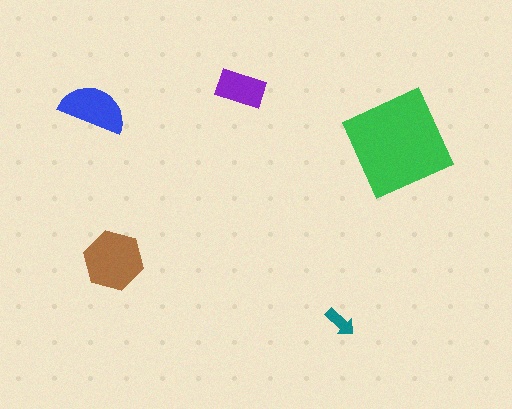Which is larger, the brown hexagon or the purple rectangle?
The brown hexagon.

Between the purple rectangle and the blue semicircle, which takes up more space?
The blue semicircle.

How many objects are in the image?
There are 5 objects in the image.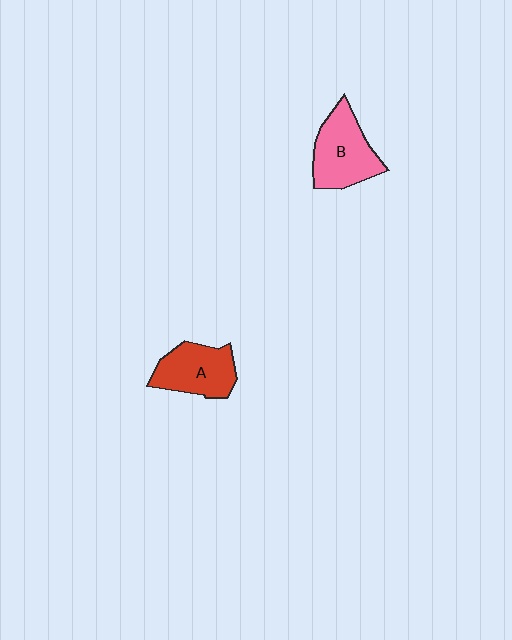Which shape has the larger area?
Shape B (pink).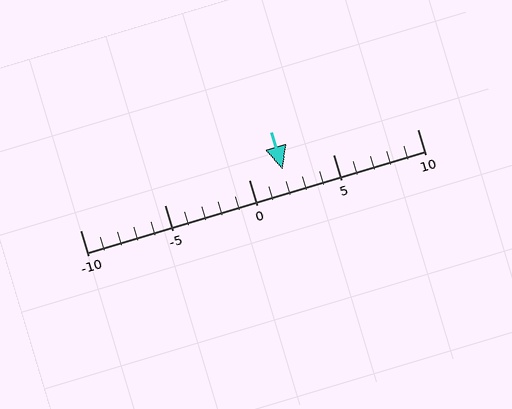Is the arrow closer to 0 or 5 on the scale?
The arrow is closer to 0.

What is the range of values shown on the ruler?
The ruler shows values from -10 to 10.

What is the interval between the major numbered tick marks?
The major tick marks are spaced 5 units apart.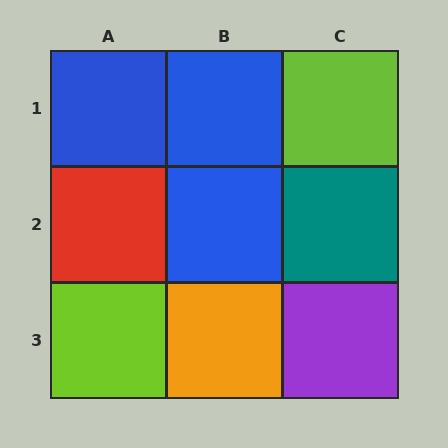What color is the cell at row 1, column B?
Blue.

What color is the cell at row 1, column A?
Blue.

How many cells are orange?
1 cell is orange.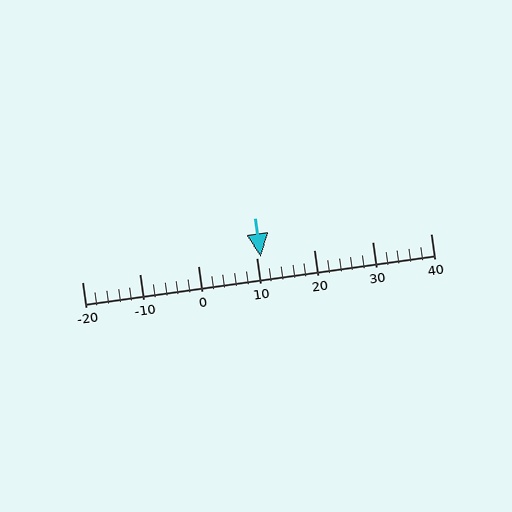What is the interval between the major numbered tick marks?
The major tick marks are spaced 10 units apart.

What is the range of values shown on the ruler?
The ruler shows values from -20 to 40.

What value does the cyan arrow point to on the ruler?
The cyan arrow points to approximately 11.